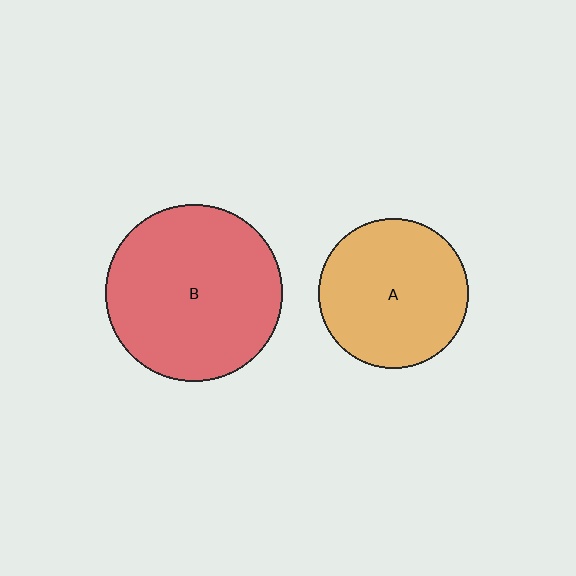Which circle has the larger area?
Circle B (red).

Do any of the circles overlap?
No, none of the circles overlap.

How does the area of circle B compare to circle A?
Approximately 1.4 times.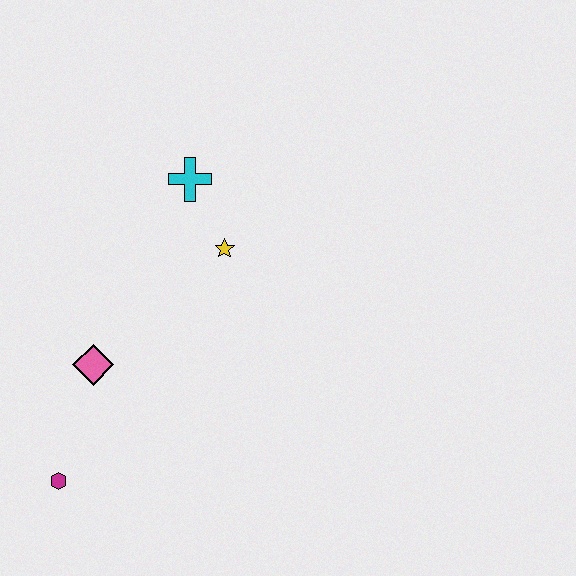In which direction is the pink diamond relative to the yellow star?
The pink diamond is to the left of the yellow star.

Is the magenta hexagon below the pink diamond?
Yes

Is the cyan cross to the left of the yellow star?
Yes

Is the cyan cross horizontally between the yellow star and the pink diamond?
Yes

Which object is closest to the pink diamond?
The magenta hexagon is closest to the pink diamond.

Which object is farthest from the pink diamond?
The cyan cross is farthest from the pink diamond.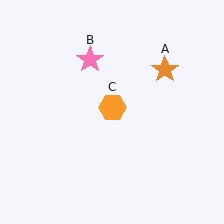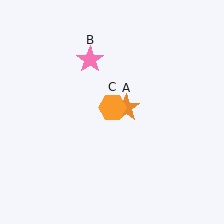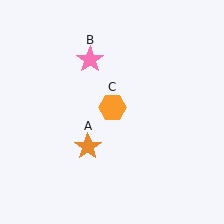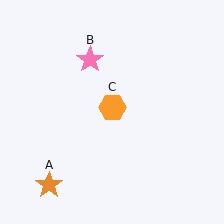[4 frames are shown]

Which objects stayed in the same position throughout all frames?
Pink star (object B) and orange hexagon (object C) remained stationary.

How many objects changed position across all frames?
1 object changed position: orange star (object A).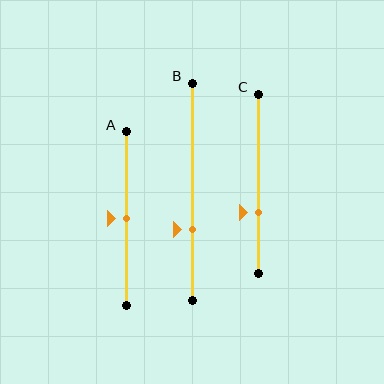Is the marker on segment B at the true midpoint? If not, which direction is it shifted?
No, the marker on segment B is shifted downward by about 17% of the segment length.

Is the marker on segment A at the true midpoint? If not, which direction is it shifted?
Yes, the marker on segment A is at the true midpoint.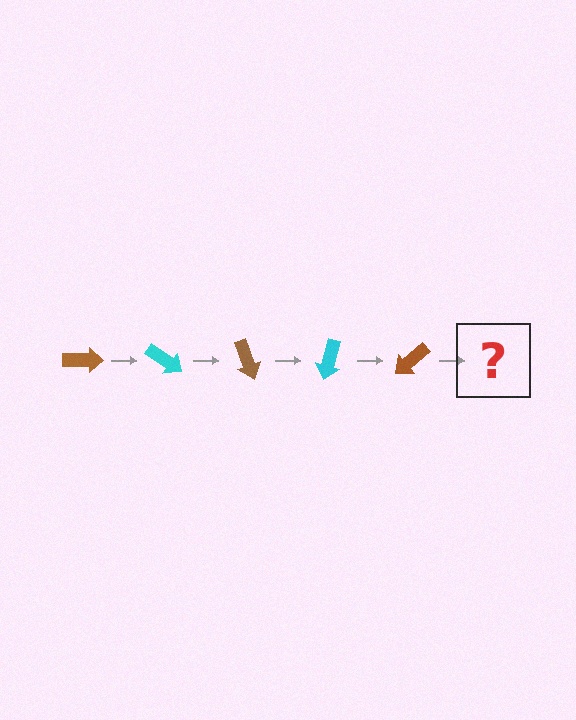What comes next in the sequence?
The next element should be a cyan arrow, rotated 175 degrees from the start.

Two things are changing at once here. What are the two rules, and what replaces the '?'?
The two rules are that it rotates 35 degrees each step and the color cycles through brown and cyan. The '?' should be a cyan arrow, rotated 175 degrees from the start.